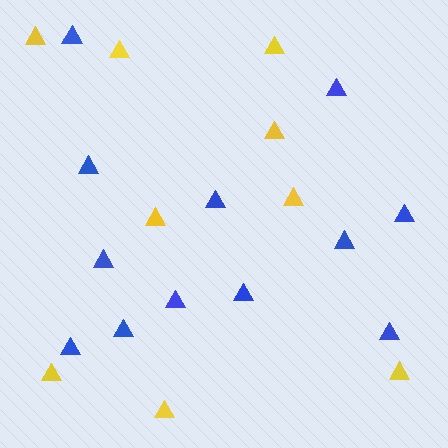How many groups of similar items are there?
There are 2 groups: one group of blue triangles (12) and one group of yellow triangles (9).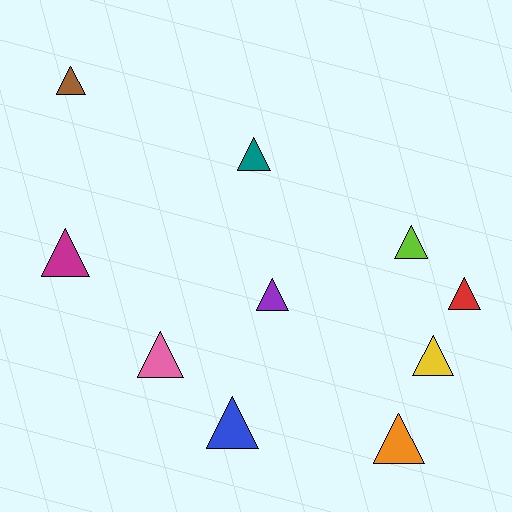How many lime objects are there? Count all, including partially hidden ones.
There is 1 lime object.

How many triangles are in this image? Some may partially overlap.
There are 10 triangles.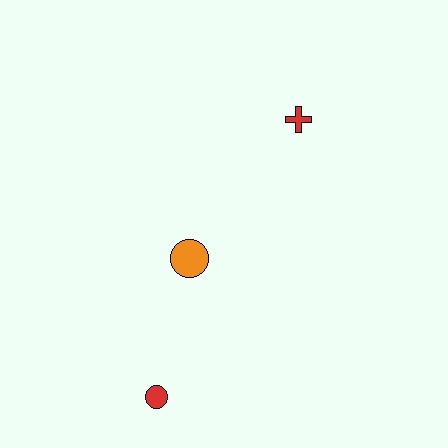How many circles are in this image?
There are 2 circles.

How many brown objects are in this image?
There are no brown objects.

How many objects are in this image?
There are 3 objects.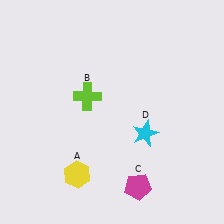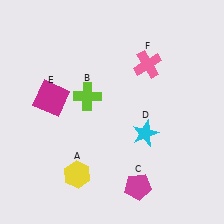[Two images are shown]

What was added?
A magenta square (E), a pink cross (F) were added in Image 2.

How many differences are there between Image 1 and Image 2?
There are 2 differences between the two images.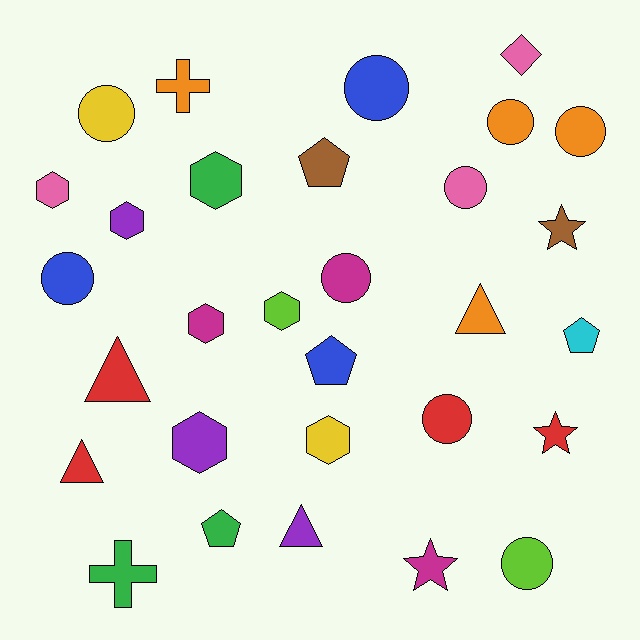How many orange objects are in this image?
There are 4 orange objects.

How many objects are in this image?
There are 30 objects.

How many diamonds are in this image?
There is 1 diamond.